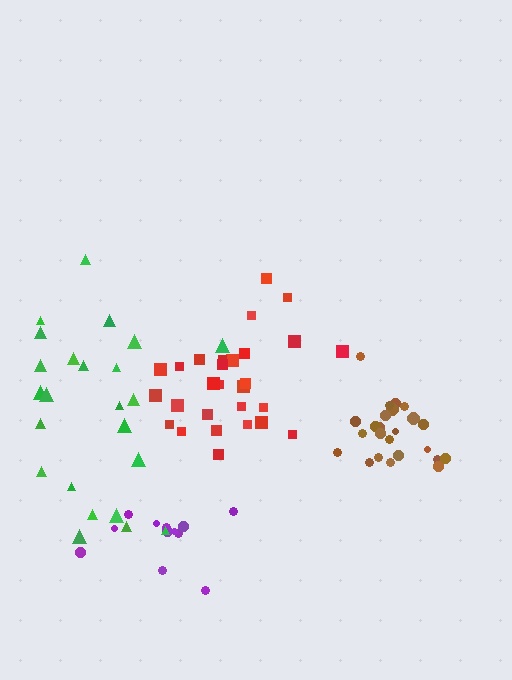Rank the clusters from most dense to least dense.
brown, red, purple, green.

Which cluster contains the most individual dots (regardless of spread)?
Red (28).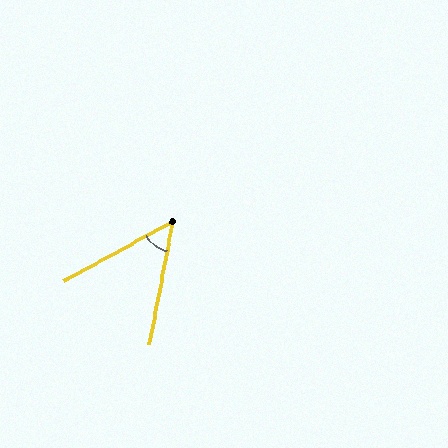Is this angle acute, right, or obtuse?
It is acute.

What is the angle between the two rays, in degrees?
Approximately 50 degrees.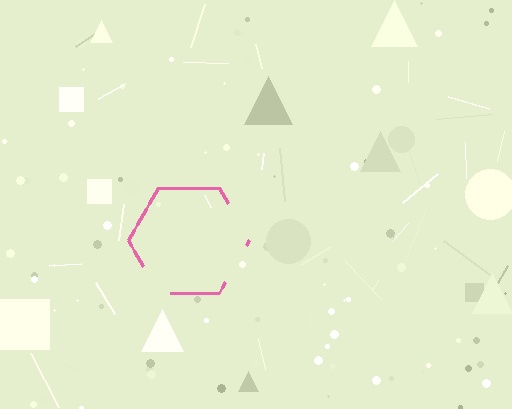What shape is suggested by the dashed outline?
The dashed outline suggests a hexagon.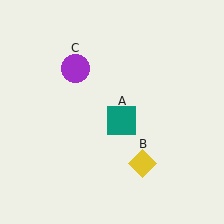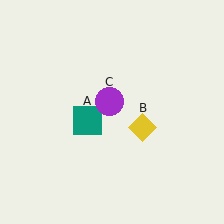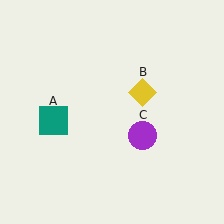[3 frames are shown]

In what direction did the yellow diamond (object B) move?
The yellow diamond (object B) moved up.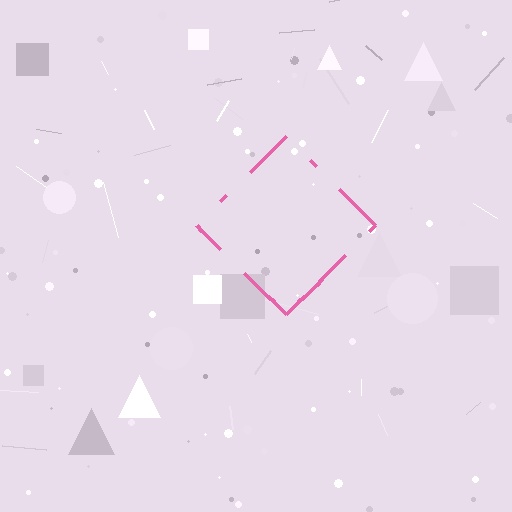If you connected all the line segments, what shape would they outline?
They would outline a diamond.